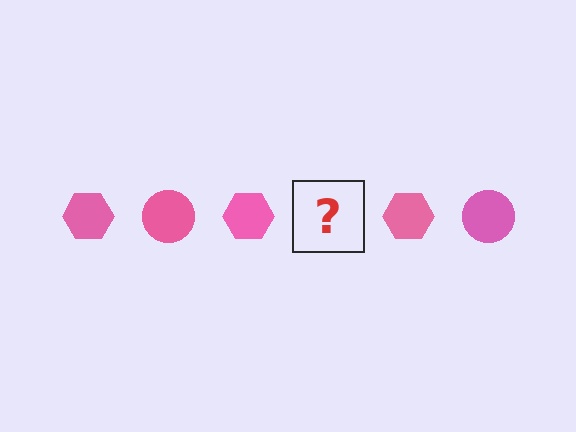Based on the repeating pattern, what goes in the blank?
The blank should be a pink circle.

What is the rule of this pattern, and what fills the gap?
The rule is that the pattern cycles through hexagon, circle shapes in pink. The gap should be filled with a pink circle.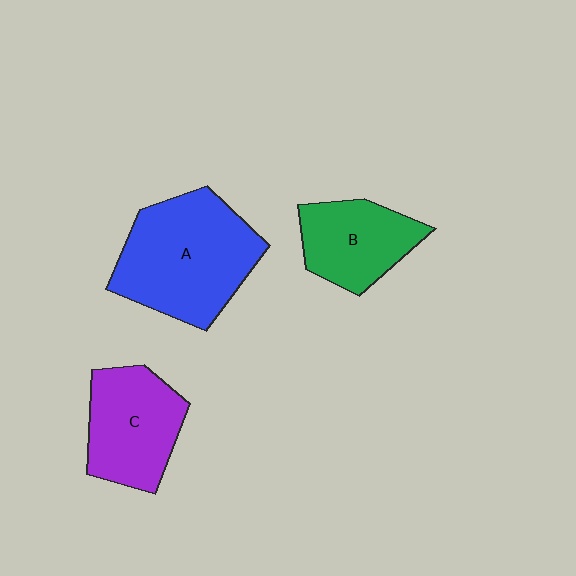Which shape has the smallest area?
Shape B (green).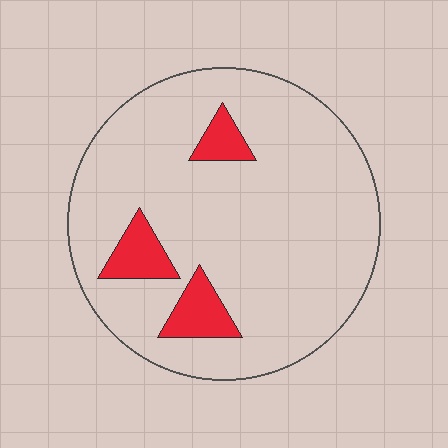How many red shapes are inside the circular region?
3.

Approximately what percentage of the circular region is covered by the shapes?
Approximately 10%.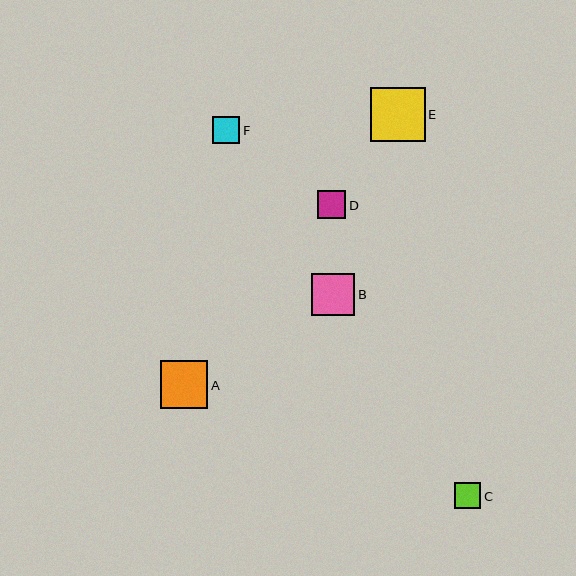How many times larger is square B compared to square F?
Square B is approximately 1.6 times the size of square F.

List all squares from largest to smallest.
From largest to smallest: E, A, B, D, F, C.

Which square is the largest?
Square E is the largest with a size of approximately 54 pixels.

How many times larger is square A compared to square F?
Square A is approximately 1.7 times the size of square F.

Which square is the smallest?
Square C is the smallest with a size of approximately 26 pixels.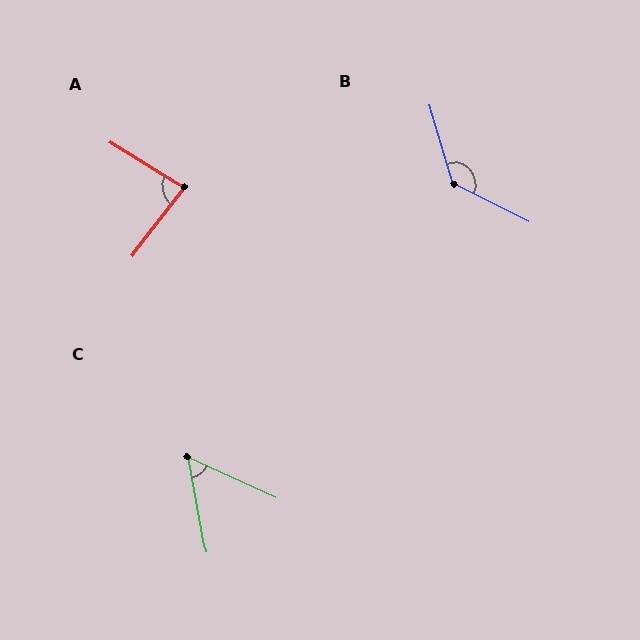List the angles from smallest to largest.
C (55°), A (84°), B (133°).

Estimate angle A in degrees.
Approximately 84 degrees.